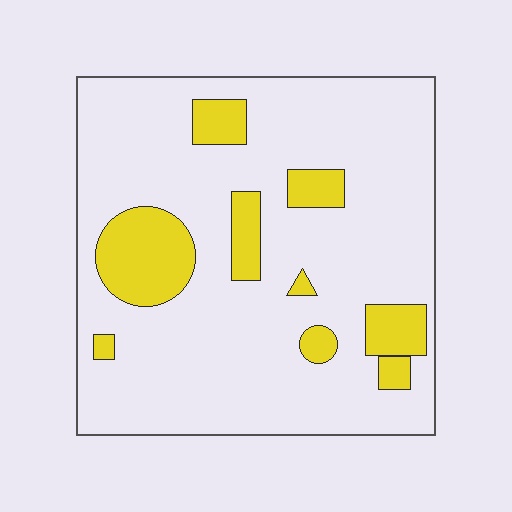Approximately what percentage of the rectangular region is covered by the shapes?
Approximately 15%.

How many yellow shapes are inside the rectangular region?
9.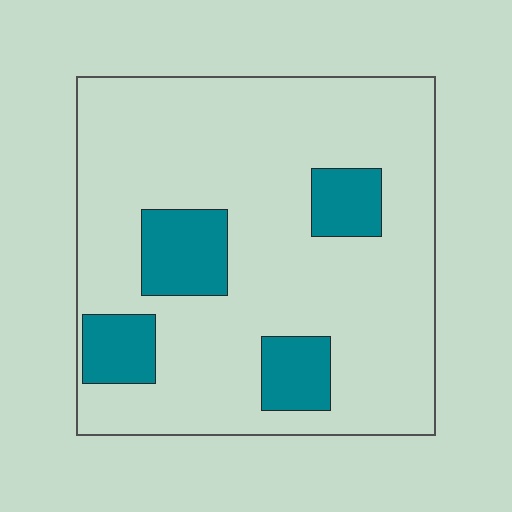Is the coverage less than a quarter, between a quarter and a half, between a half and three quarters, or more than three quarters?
Less than a quarter.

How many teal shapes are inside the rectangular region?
4.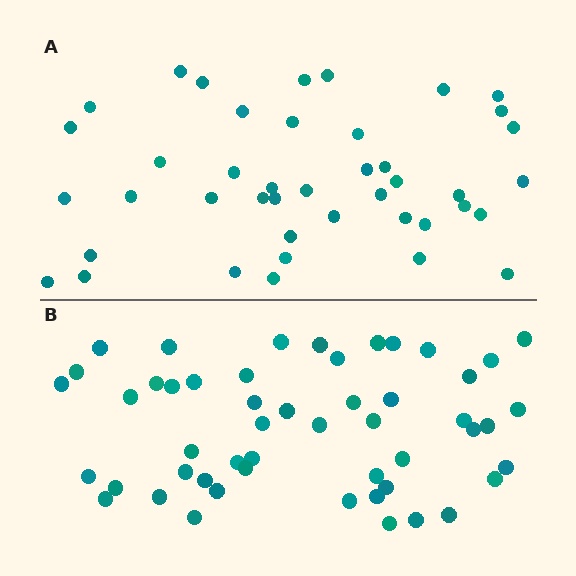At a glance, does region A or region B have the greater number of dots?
Region B (the bottom region) has more dots.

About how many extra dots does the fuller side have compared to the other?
Region B has roughly 8 or so more dots than region A.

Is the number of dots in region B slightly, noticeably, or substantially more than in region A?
Region B has only slightly more — the two regions are fairly close. The ratio is roughly 1.2 to 1.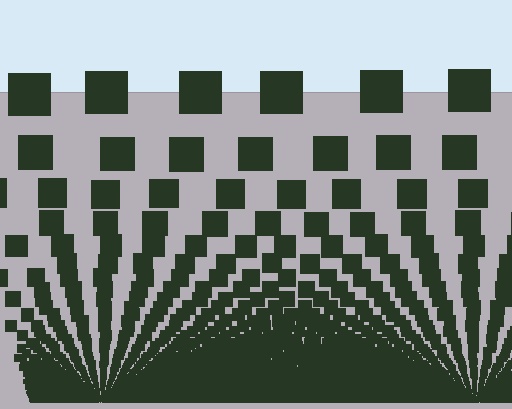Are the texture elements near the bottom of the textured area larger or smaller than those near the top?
Smaller. The gradient is inverted — elements near the bottom are smaller and denser.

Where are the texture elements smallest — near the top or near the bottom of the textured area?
Near the bottom.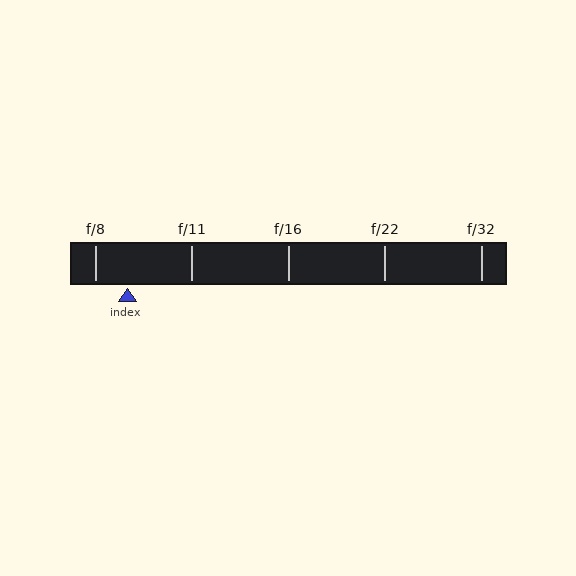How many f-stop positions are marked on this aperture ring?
There are 5 f-stop positions marked.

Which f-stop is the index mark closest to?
The index mark is closest to f/8.